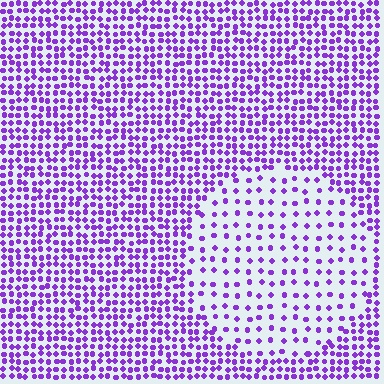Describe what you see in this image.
The image contains small purple elements arranged at two different densities. A circle-shaped region is visible where the elements are less densely packed than the surrounding area.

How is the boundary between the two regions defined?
The boundary is defined by a change in element density (approximately 2.4x ratio). All elements are the same color, size, and shape.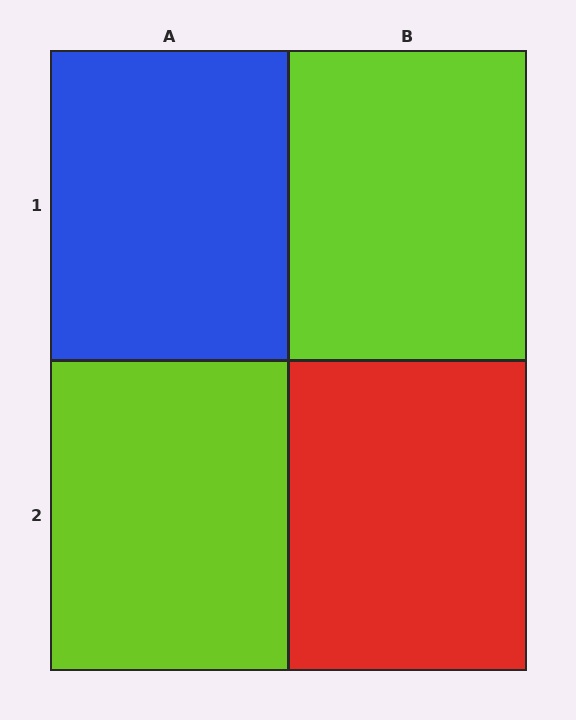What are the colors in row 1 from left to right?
Blue, lime.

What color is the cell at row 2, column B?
Red.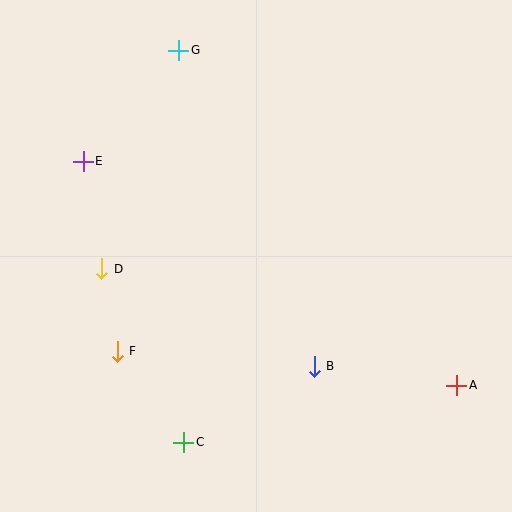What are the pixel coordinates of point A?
Point A is at (457, 385).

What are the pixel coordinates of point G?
Point G is at (179, 50).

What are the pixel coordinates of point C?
Point C is at (184, 442).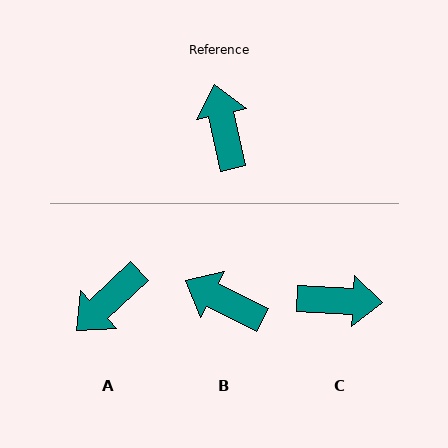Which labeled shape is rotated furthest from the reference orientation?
A, about 121 degrees away.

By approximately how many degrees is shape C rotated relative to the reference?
Approximately 105 degrees clockwise.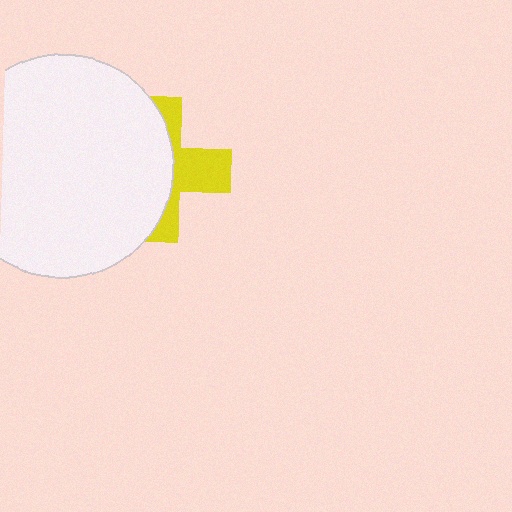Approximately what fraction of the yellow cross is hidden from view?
Roughly 60% of the yellow cross is hidden behind the white circle.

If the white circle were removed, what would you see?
You would see the complete yellow cross.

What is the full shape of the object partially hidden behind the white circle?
The partially hidden object is a yellow cross.